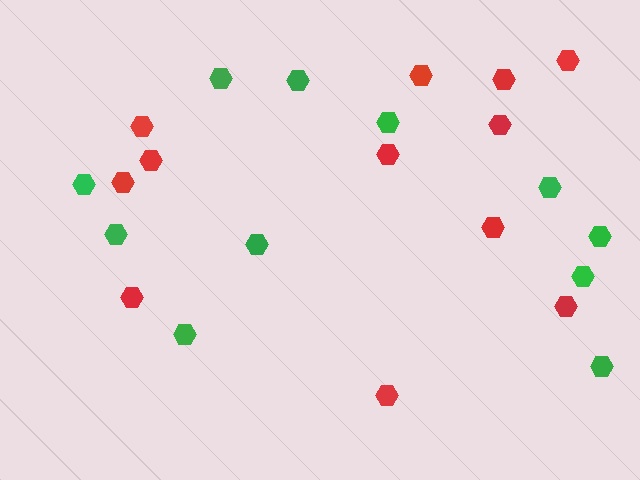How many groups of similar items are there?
There are 2 groups: one group of green hexagons (11) and one group of red hexagons (12).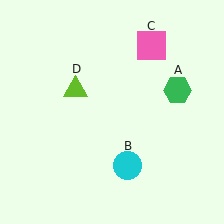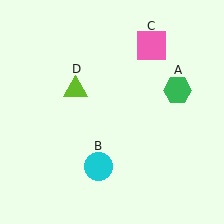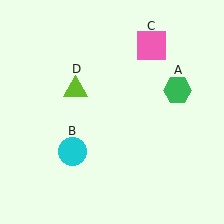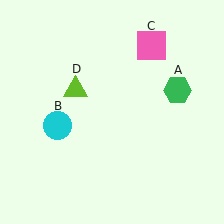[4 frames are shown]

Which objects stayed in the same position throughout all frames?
Green hexagon (object A) and pink square (object C) and lime triangle (object D) remained stationary.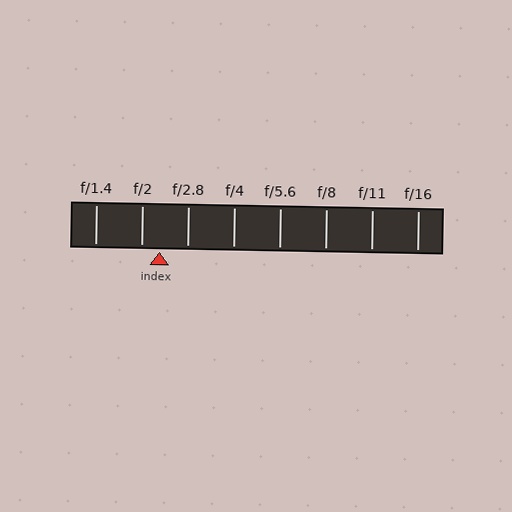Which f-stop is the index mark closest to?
The index mark is closest to f/2.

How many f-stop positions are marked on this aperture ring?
There are 8 f-stop positions marked.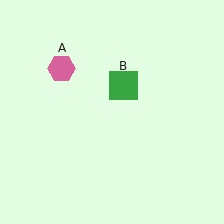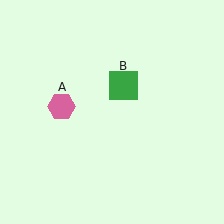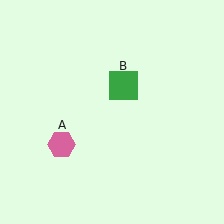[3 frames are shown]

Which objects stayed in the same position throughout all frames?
Green square (object B) remained stationary.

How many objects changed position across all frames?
1 object changed position: pink hexagon (object A).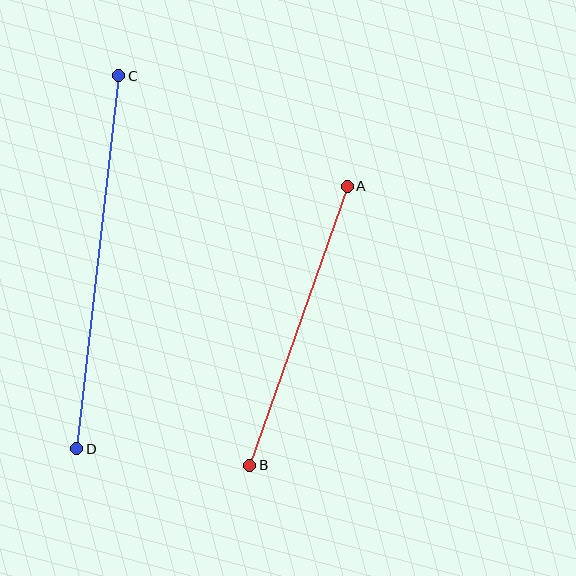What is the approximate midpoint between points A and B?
The midpoint is at approximately (299, 326) pixels.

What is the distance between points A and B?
The distance is approximately 296 pixels.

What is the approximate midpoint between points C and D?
The midpoint is at approximately (98, 262) pixels.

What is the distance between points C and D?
The distance is approximately 375 pixels.